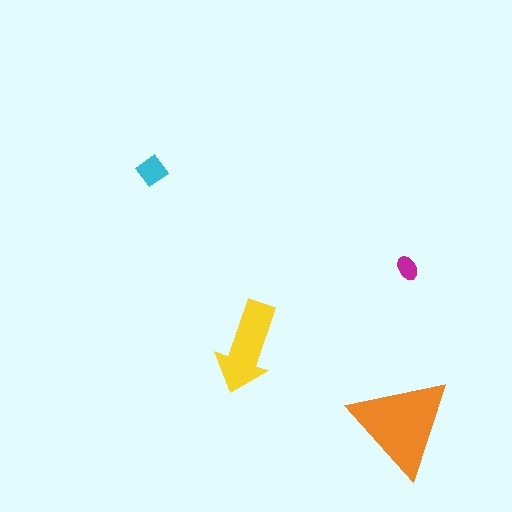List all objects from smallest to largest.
The magenta ellipse, the cyan diamond, the yellow arrow, the orange triangle.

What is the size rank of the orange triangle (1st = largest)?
1st.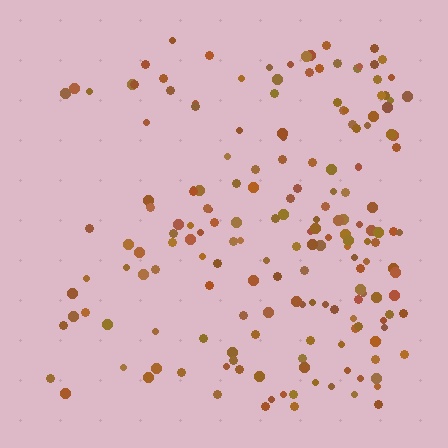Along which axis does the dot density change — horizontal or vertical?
Horizontal.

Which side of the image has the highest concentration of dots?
The right.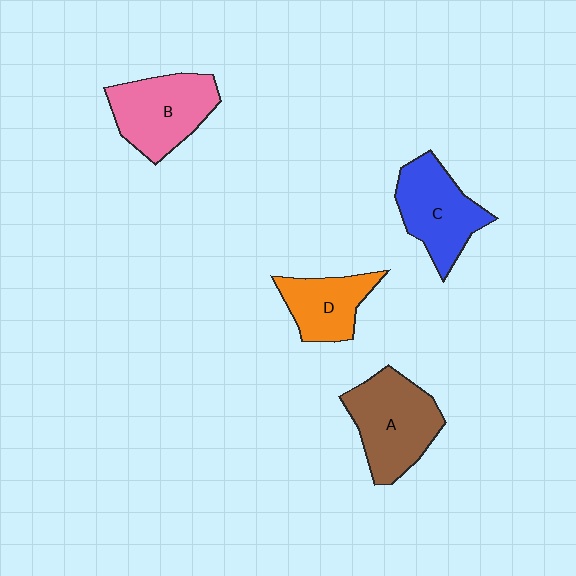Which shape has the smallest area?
Shape D (orange).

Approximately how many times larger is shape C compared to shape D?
Approximately 1.3 times.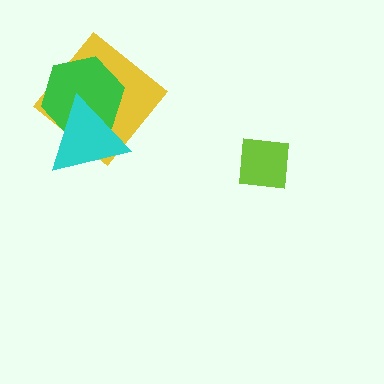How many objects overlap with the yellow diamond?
2 objects overlap with the yellow diamond.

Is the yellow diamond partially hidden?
Yes, it is partially covered by another shape.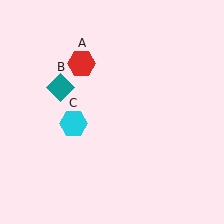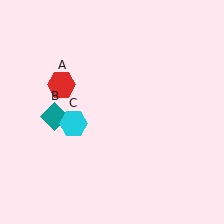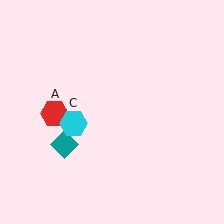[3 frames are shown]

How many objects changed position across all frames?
2 objects changed position: red hexagon (object A), teal diamond (object B).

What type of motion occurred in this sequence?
The red hexagon (object A), teal diamond (object B) rotated counterclockwise around the center of the scene.